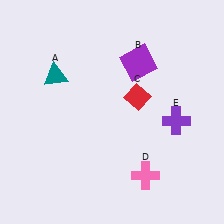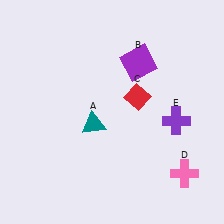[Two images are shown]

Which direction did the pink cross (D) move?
The pink cross (D) moved right.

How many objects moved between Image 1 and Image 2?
2 objects moved between the two images.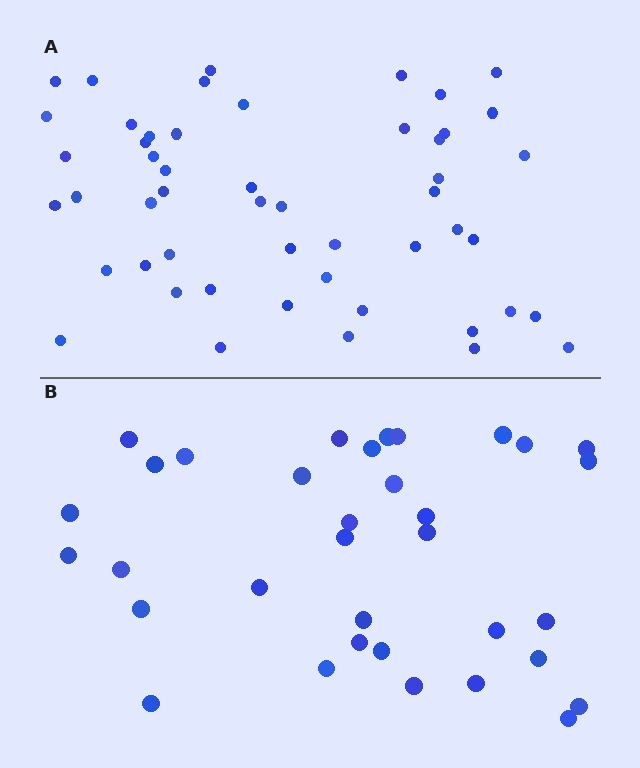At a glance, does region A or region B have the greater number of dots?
Region A (the top region) has more dots.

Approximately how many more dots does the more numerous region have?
Region A has approximately 15 more dots than region B.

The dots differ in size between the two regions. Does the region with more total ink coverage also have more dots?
No. Region B has more total ink coverage because its dots are larger, but region A actually contains more individual dots. Total area can be misleading — the number of items is what matters here.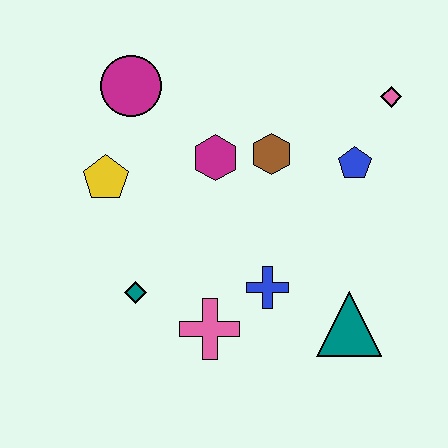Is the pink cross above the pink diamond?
No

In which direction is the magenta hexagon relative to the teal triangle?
The magenta hexagon is above the teal triangle.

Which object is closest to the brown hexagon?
The magenta hexagon is closest to the brown hexagon.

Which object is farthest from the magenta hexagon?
The teal triangle is farthest from the magenta hexagon.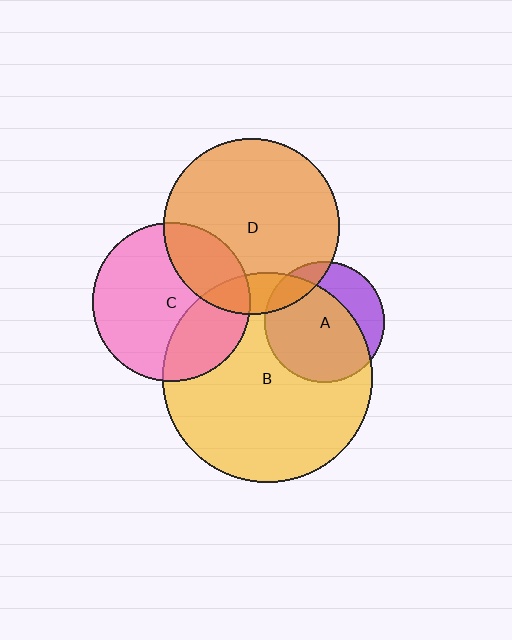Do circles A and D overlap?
Yes.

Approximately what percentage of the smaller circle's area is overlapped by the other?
Approximately 15%.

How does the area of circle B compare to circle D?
Approximately 1.4 times.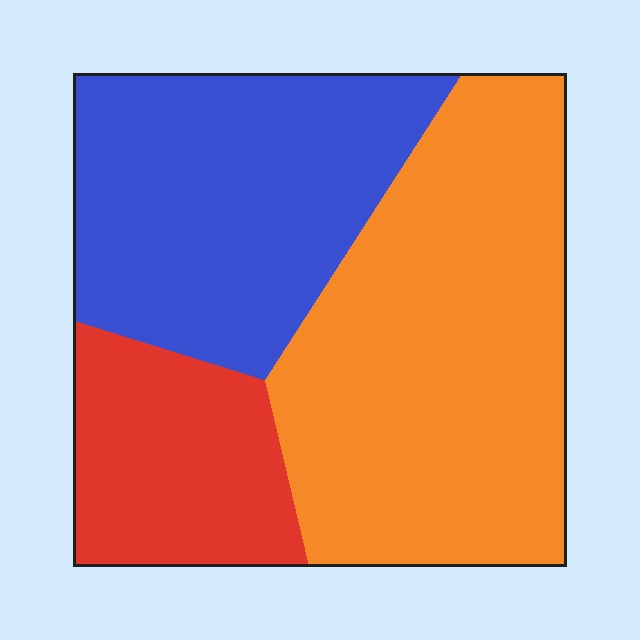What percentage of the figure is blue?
Blue covers 34% of the figure.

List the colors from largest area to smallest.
From largest to smallest: orange, blue, red.